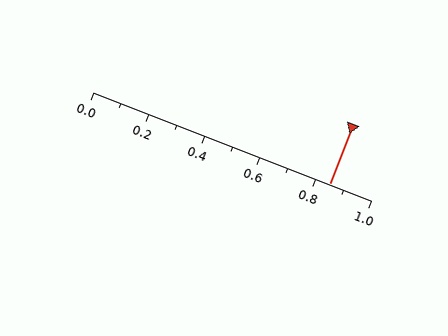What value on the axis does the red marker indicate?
The marker indicates approximately 0.85.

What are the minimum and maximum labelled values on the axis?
The axis runs from 0.0 to 1.0.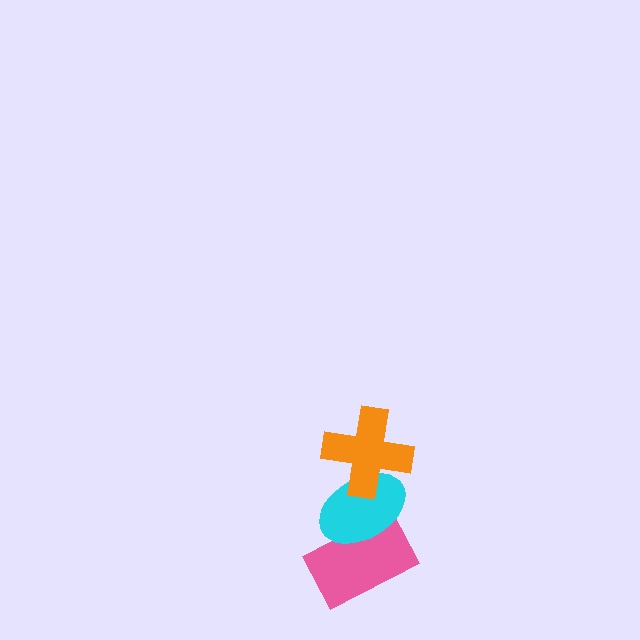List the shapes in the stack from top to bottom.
From top to bottom: the orange cross, the cyan ellipse, the pink rectangle.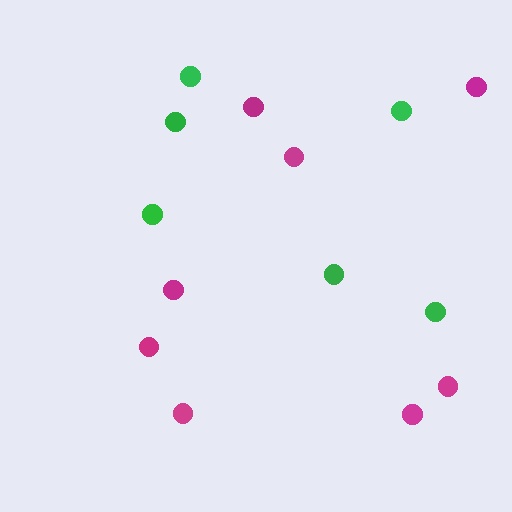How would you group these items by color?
There are 2 groups: one group of green circles (6) and one group of magenta circles (8).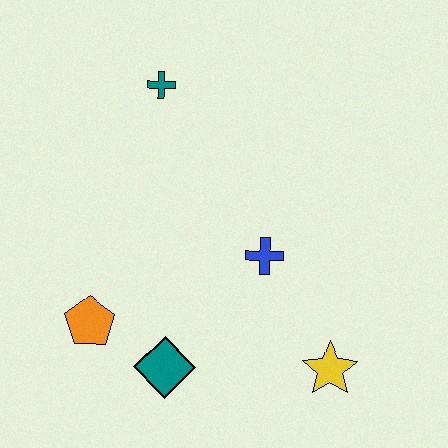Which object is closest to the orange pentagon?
The teal diamond is closest to the orange pentagon.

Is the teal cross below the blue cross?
No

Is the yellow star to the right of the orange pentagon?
Yes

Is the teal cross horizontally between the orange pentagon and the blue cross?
Yes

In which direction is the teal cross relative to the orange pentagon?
The teal cross is above the orange pentagon.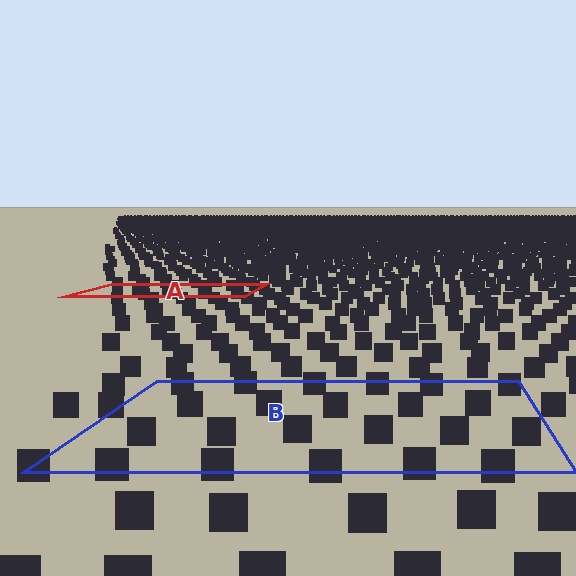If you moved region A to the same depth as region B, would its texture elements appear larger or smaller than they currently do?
They would appear larger. At a closer depth, the same texture elements are projected at a bigger on-screen size.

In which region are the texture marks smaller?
The texture marks are smaller in region A, because it is farther away.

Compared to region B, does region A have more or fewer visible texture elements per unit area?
Region A has more texture elements per unit area — they are packed more densely because it is farther away.